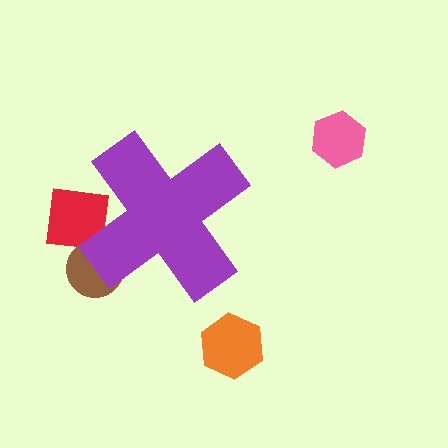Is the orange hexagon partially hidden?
No, the orange hexagon is fully visible.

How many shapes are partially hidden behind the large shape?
2 shapes are partially hidden.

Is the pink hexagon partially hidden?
No, the pink hexagon is fully visible.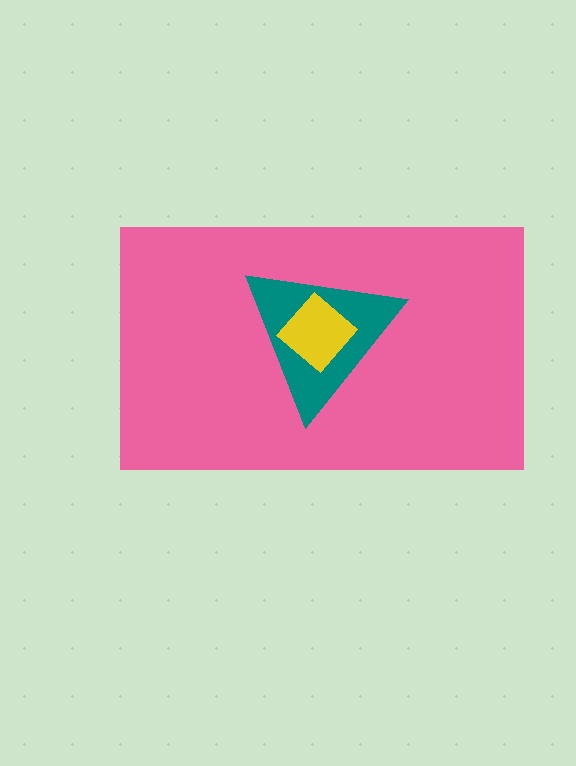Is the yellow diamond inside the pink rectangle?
Yes.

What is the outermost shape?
The pink rectangle.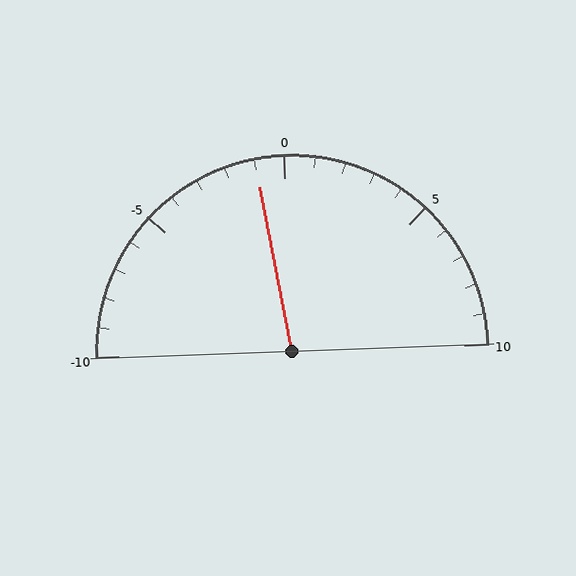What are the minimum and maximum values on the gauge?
The gauge ranges from -10 to 10.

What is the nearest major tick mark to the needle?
The nearest major tick mark is 0.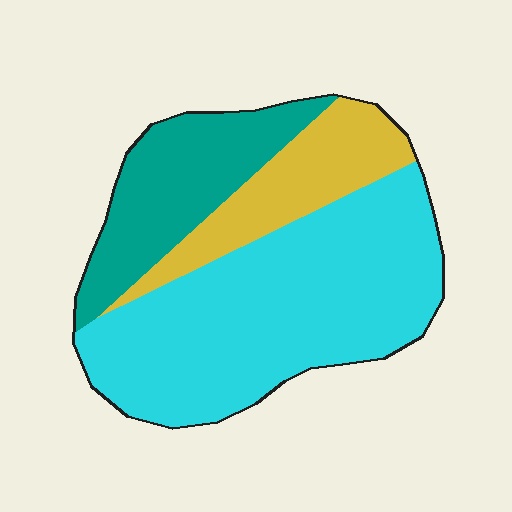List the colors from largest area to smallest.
From largest to smallest: cyan, teal, yellow.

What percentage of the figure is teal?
Teal takes up about one quarter (1/4) of the figure.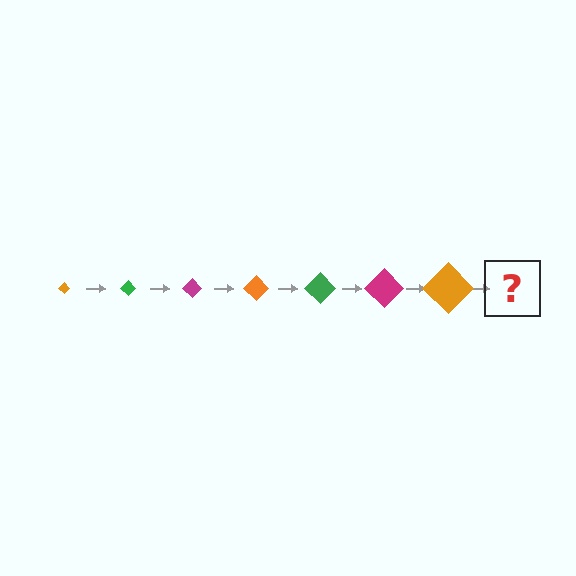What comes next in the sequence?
The next element should be a green diamond, larger than the previous one.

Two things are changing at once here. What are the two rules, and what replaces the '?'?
The two rules are that the diamond grows larger each step and the color cycles through orange, green, and magenta. The '?' should be a green diamond, larger than the previous one.